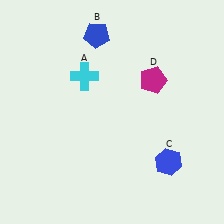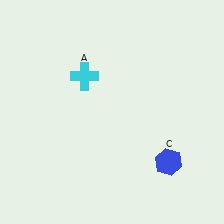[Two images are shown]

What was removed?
The blue pentagon (B), the magenta pentagon (D) were removed in Image 2.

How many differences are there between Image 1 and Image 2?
There are 2 differences between the two images.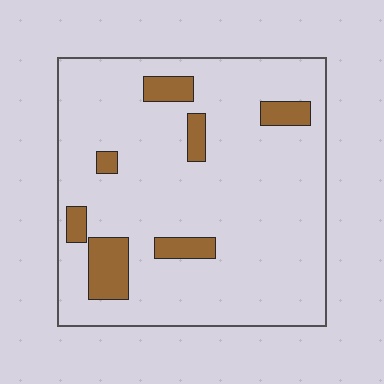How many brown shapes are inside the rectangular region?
7.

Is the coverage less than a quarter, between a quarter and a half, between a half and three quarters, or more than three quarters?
Less than a quarter.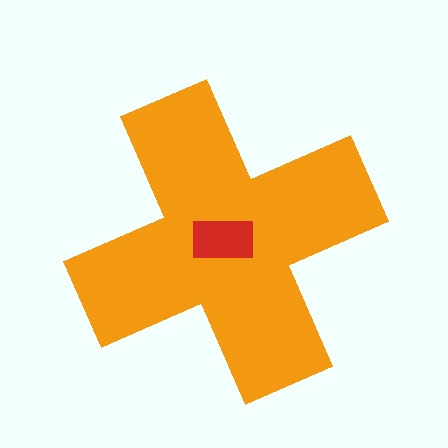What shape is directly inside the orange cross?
The red rectangle.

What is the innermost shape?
The red rectangle.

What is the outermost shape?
The orange cross.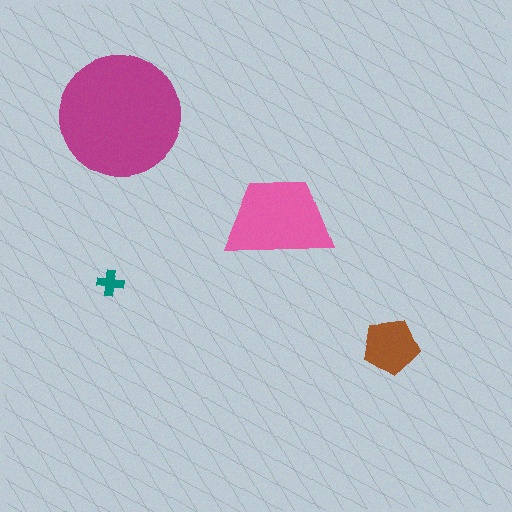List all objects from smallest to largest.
The teal cross, the brown pentagon, the pink trapezoid, the magenta circle.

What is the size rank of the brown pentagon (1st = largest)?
3rd.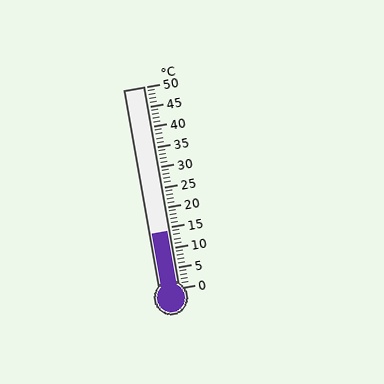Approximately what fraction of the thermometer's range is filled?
The thermometer is filled to approximately 30% of its range.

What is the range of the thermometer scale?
The thermometer scale ranges from 0°C to 50°C.